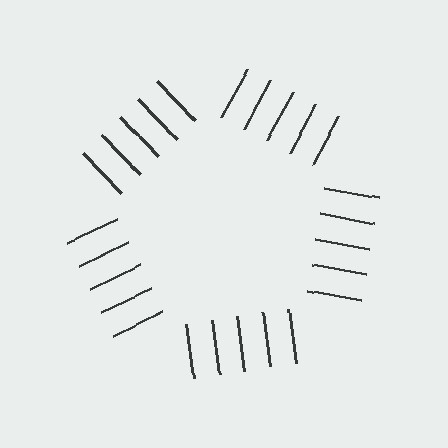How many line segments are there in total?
25 — 5 along each of the 5 edges.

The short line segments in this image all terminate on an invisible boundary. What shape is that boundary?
An illusory pentagon — the line segments terminate on its edges but no continuous stroke is drawn.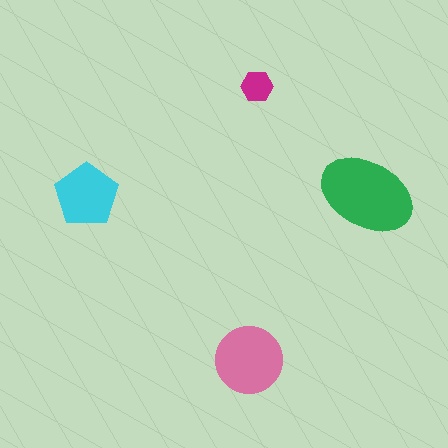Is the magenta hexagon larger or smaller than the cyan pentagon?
Smaller.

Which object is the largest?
The green ellipse.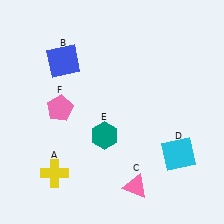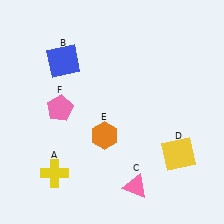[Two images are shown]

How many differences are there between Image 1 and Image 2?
There are 2 differences between the two images.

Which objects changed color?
D changed from cyan to yellow. E changed from teal to orange.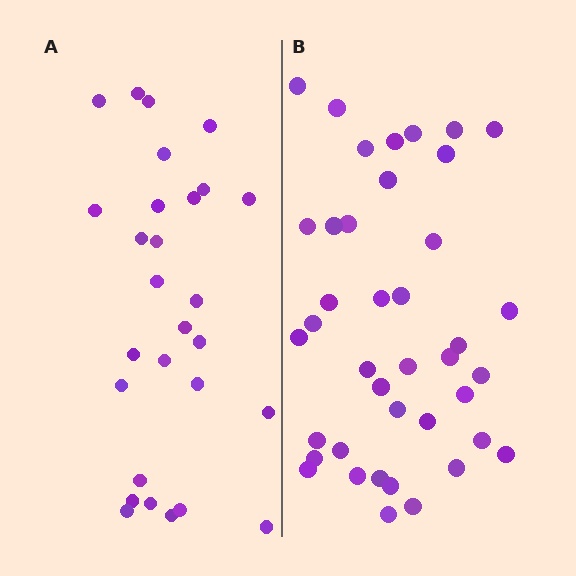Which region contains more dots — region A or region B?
Region B (the right region) has more dots.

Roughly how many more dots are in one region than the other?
Region B has roughly 12 or so more dots than region A.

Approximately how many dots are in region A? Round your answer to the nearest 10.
About 30 dots. (The exact count is 28, which rounds to 30.)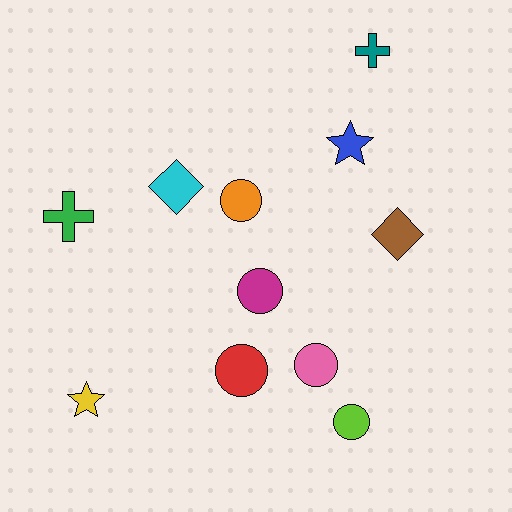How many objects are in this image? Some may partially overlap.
There are 11 objects.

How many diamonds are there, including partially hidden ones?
There are 2 diamonds.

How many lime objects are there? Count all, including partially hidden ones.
There is 1 lime object.